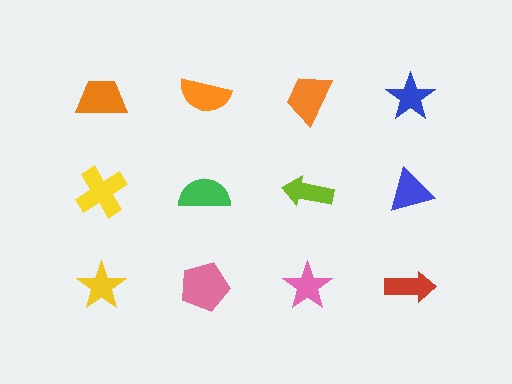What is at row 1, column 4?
A blue star.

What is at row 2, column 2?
A green semicircle.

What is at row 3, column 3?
A pink star.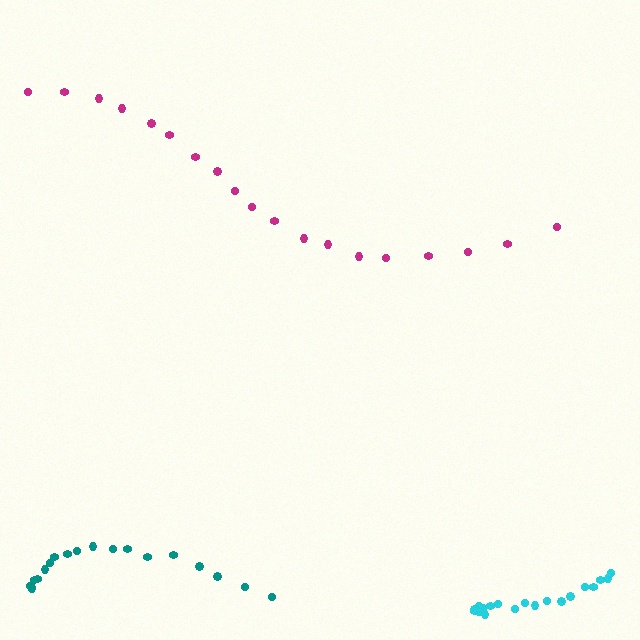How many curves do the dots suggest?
There are 3 distinct paths.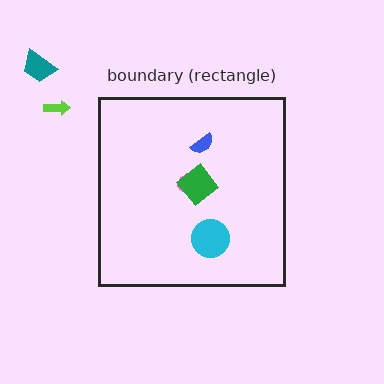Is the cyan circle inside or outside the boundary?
Inside.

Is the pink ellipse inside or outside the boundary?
Inside.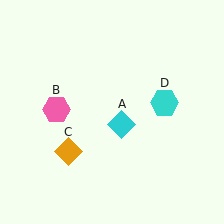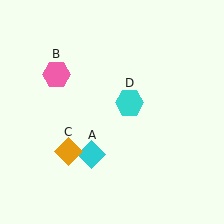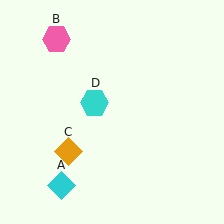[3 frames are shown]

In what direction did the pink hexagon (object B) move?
The pink hexagon (object B) moved up.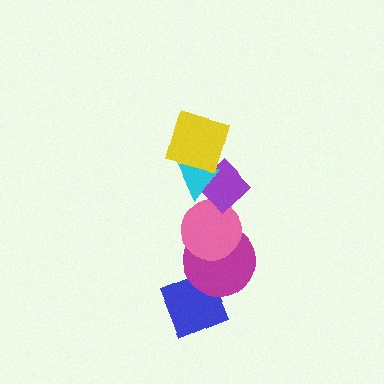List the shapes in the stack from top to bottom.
From top to bottom: the yellow square, the cyan triangle, the purple diamond, the pink circle, the magenta circle, the blue diamond.